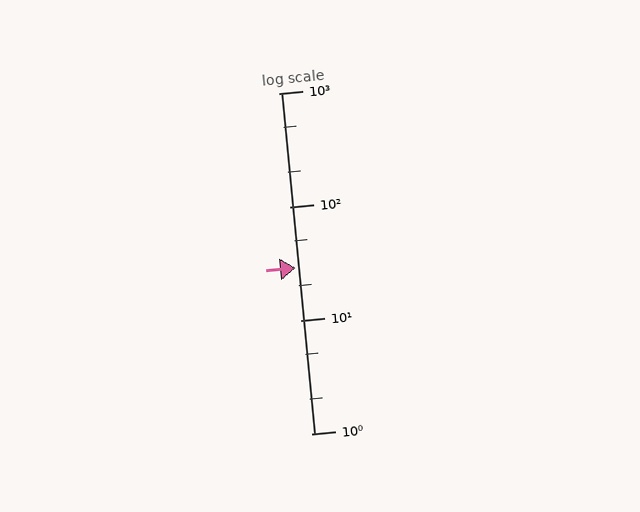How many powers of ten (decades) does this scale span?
The scale spans 3 decades, from 1 to 1000.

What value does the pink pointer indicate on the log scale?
The pointer indicates approximately 29.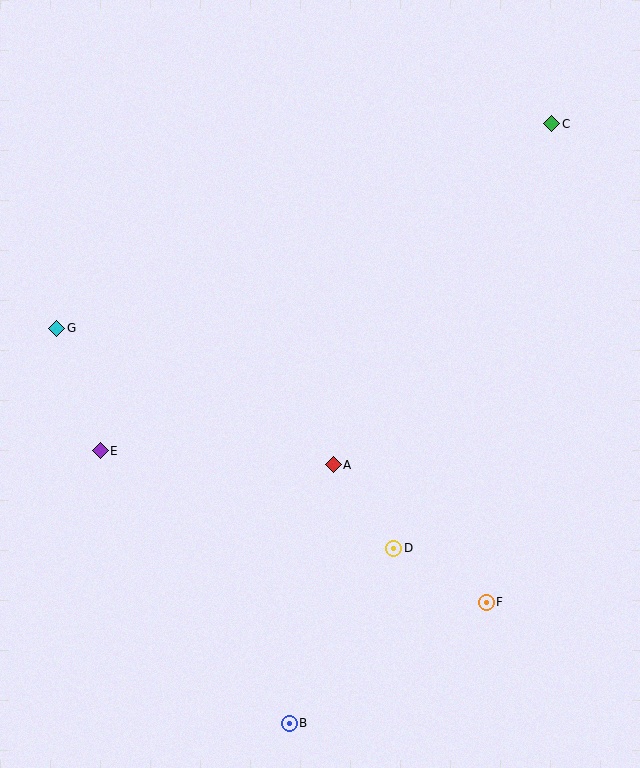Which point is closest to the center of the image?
Point A at (333, 465) is closest to the center.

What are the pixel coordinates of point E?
Point E is at (100, 451).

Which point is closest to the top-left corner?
Point G is closest to the top-left corner.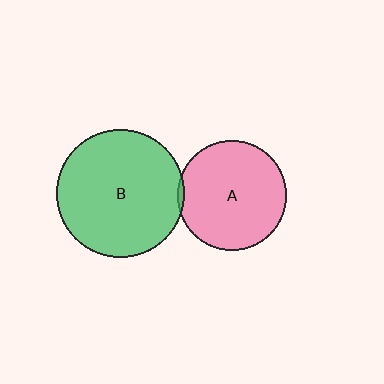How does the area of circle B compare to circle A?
Approximately 1.4 times.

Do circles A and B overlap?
Yes.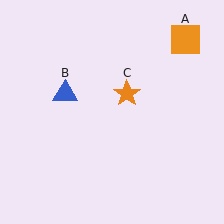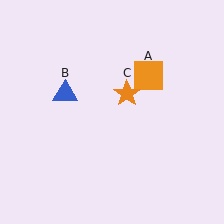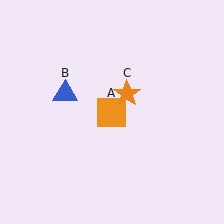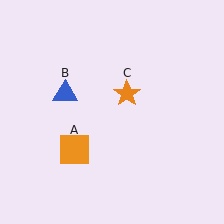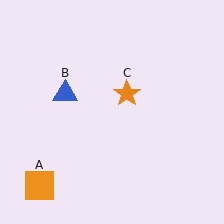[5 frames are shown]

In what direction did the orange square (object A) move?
The orange square (object A) moved down and to the left.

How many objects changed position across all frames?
1 object changed position: orange square (object A).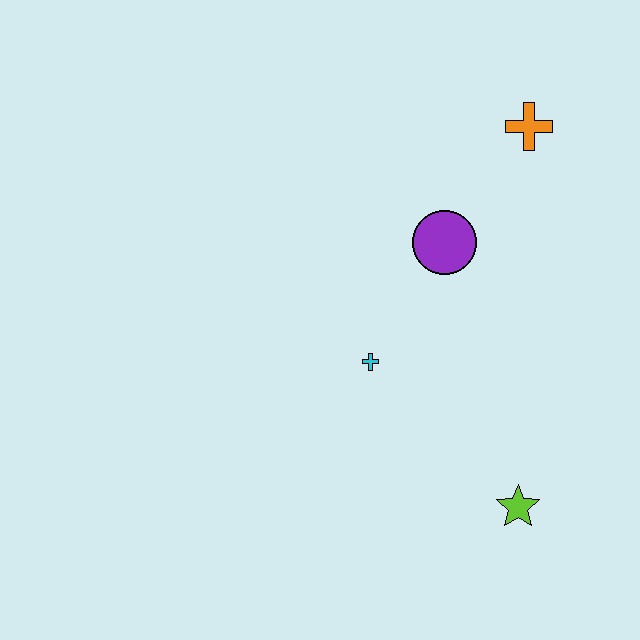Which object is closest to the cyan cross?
The purple circle is closest to the cyan cross.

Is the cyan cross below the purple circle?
Yes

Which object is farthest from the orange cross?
The lime star is farthest from the orange cross.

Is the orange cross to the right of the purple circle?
Yes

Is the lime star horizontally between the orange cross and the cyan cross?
Yes